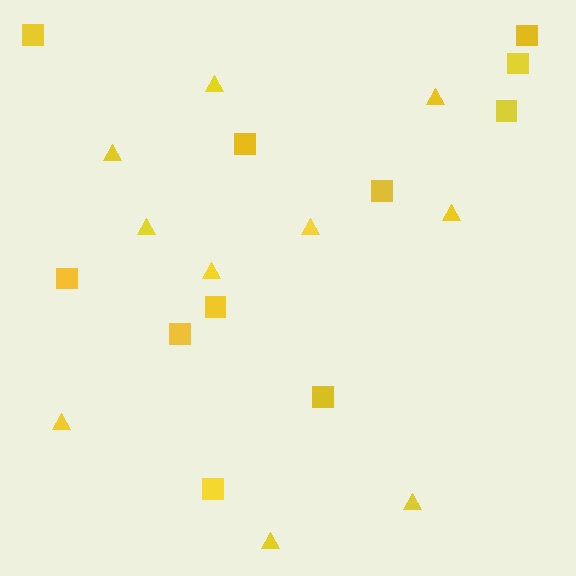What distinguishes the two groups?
There are 2 groups: one group of squares (11) and one group of triangles (10).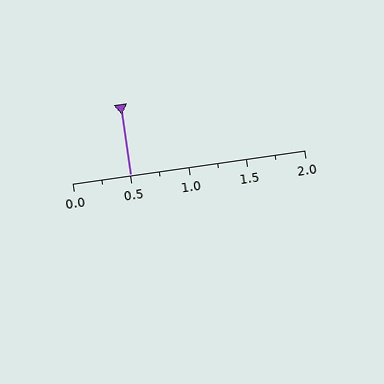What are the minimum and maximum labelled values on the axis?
The axis runs from 0.0 to 2.0.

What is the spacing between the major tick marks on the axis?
The major ticks are spaced 0.5 apart.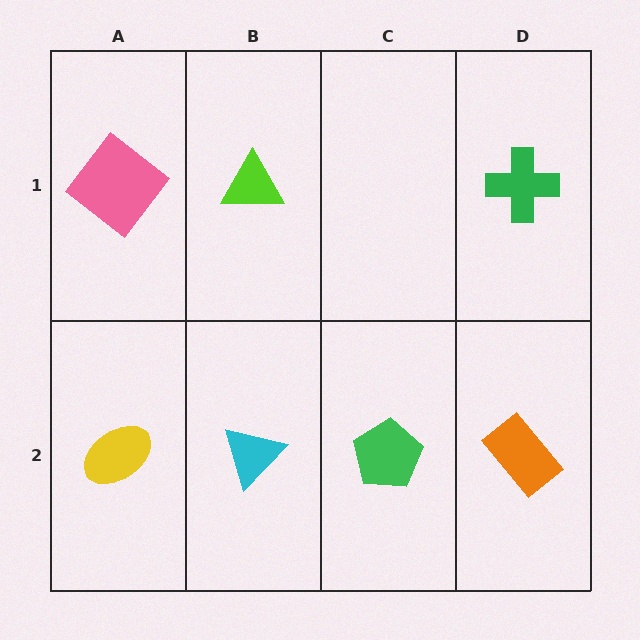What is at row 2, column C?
A green pentagon.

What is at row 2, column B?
A cyan triangle.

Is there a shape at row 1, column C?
No, that cell is empty.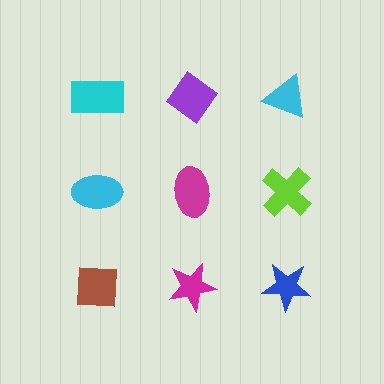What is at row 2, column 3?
A lime cross.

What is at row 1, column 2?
A purple diamond.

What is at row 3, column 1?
A brown square.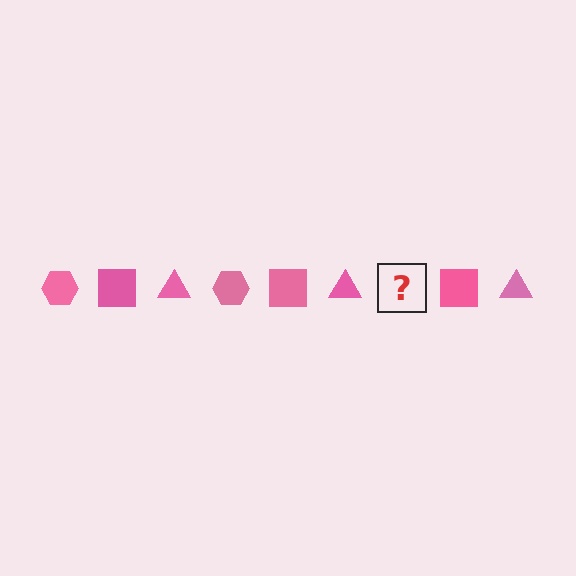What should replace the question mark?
The question mark should be replaced with a pink hexagon.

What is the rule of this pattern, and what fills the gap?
The rule is that the pattern cycles through hexagon, square, triangle shapes in pink. The gap should be filled with a pink hexagon.